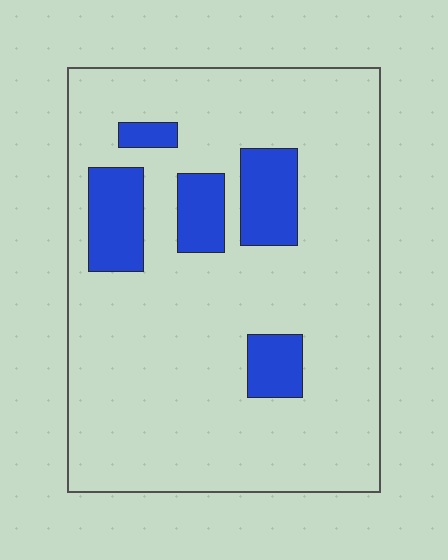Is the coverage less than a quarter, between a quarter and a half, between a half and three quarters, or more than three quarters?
Less than a quarter.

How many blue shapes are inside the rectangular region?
5.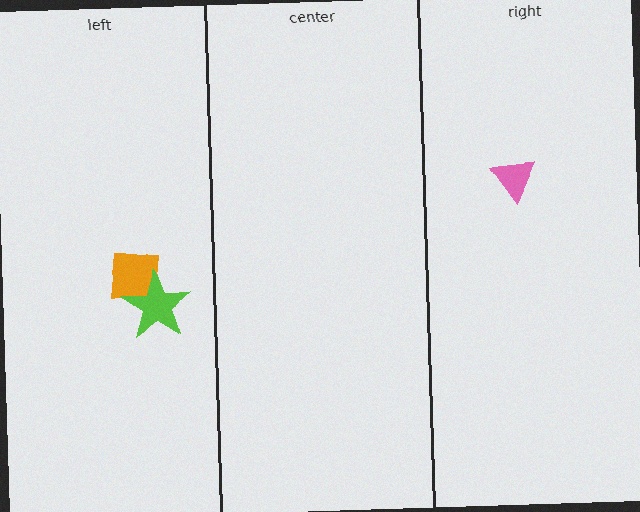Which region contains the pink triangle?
The right region.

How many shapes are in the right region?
1.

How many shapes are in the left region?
2.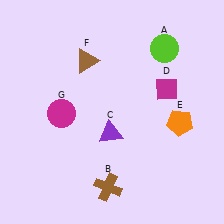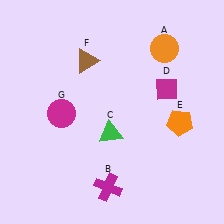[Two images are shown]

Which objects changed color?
A changed from lime to orange. B changed from brown to magenta. C changed from purple to green.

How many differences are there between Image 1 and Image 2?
There are 3 differences between the two images.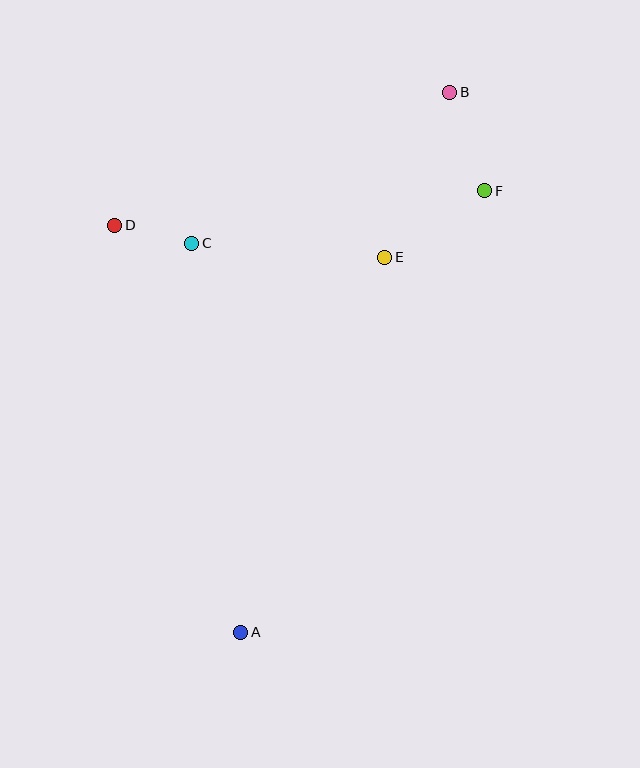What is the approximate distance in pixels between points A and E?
The distance between A and E is approximately 402 pixels.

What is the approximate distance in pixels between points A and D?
The distance between A and D is approximately 426 pixels.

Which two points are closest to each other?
Points C and D are closest to each other.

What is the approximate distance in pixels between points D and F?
The distance between D and F is approximately 372 pixels.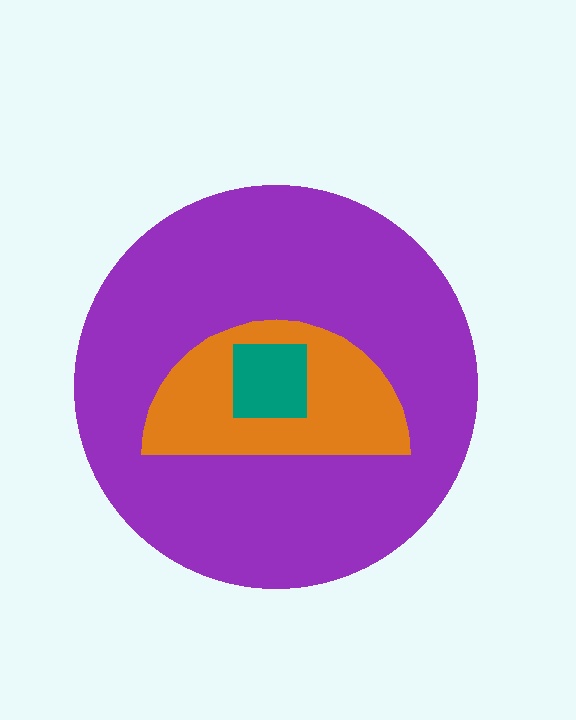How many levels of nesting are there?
3.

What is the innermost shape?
The teal square.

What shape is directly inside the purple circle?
The orange semicircle.